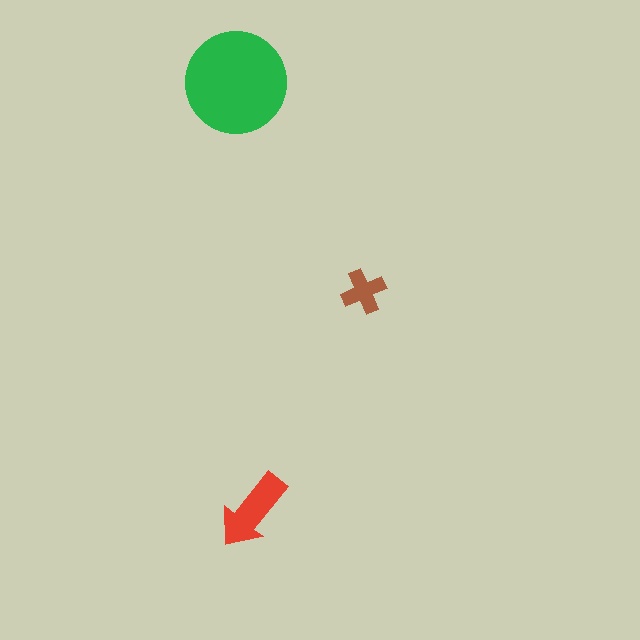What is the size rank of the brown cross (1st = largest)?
3rd.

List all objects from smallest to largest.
The brown cross, the red arrow, the green circle.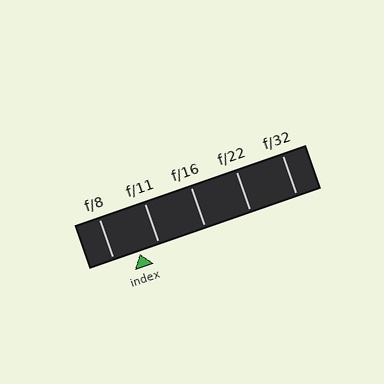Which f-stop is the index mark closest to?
The index mark is closest to f/11.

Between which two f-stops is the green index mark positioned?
The index mark is between f/8 and f/11.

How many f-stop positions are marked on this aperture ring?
There are 5 f-stop positions marked.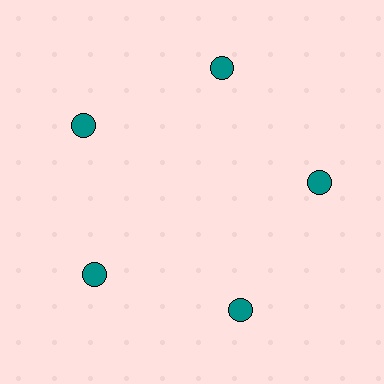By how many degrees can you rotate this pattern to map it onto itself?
The pattern maps onto itself every 72 degrees of rotation.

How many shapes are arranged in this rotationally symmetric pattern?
There are 5 shapes, arranged in 5 groups of 1.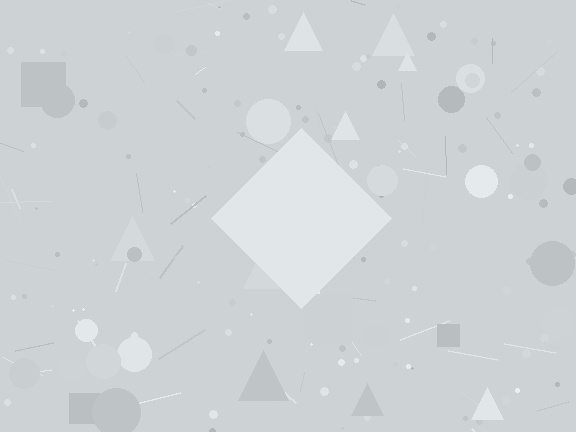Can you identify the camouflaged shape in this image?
The camouflaged shape is a diamond.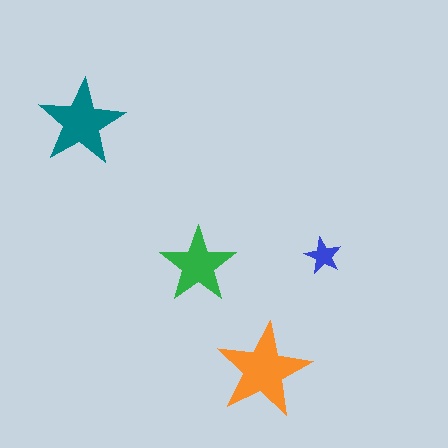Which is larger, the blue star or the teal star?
The teal one.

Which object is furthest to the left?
The teal star is leftmost.